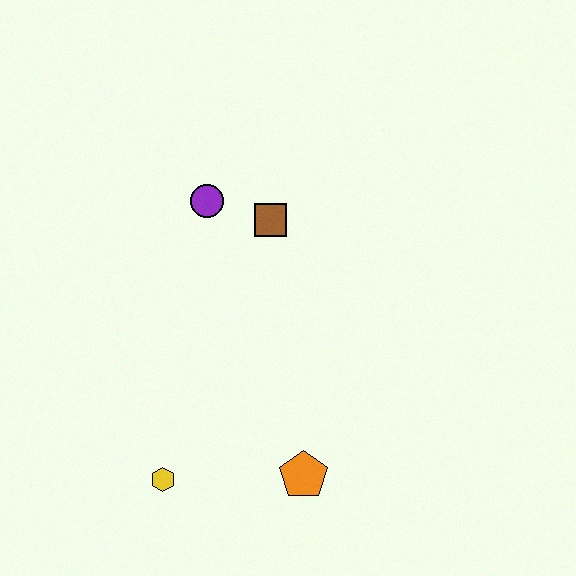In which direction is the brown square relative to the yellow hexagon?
The brown square is above the yellow hexagon.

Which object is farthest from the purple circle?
The orange pentagon is farthest from the purple circle.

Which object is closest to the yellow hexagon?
The orange pentagon is closest to the yellow hexagon.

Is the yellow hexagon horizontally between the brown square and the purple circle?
No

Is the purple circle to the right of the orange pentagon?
No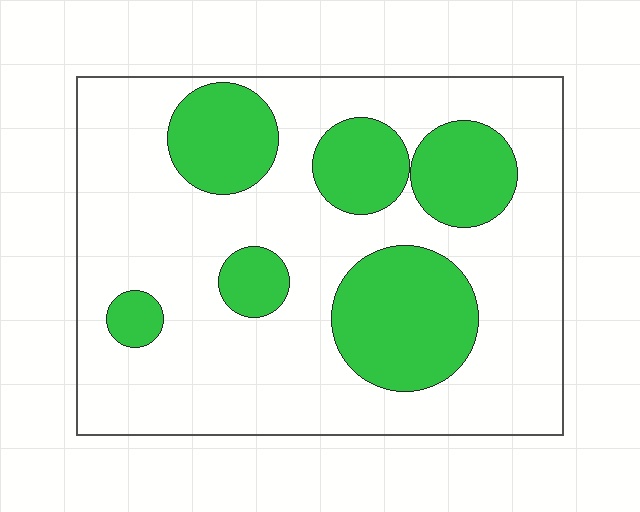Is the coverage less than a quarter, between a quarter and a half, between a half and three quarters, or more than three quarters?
Between a quarter and a half.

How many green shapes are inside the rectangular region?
6.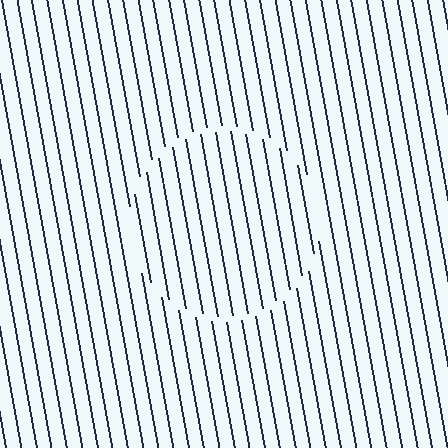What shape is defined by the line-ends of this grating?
An illusory circle. The interior of the shape contains the same grating, shifted by half a period — the contour is defined by the phase discontinuity where line-ends from the inner and outer gratings abut.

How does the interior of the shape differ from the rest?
The interior of the shape contains the same grating, shifted by half a period — the contour is defined by the phase discontinuity where line-ends from the inner and outer gratings abut.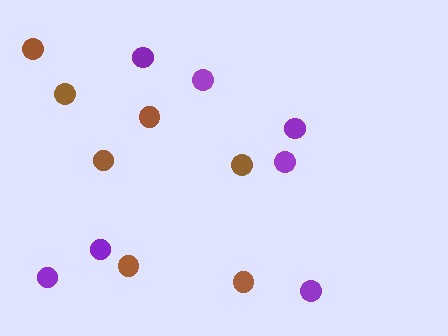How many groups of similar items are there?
There are 2 groups: one group of purple circles (7) and one group of brown circles (7).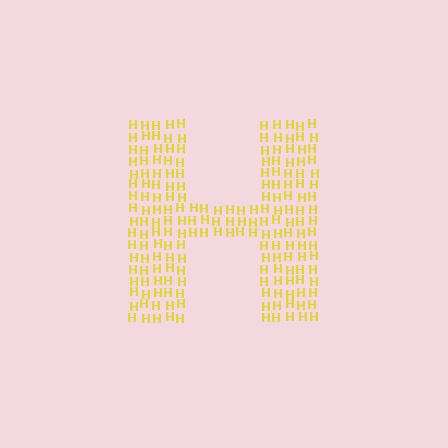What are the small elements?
The small elements are letter H's.